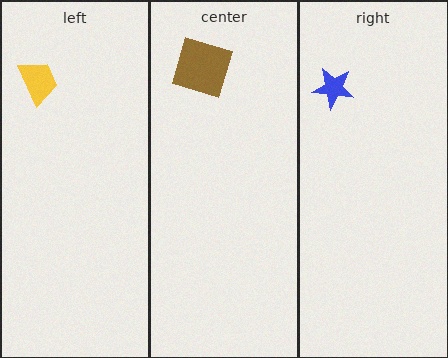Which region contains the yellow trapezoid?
The left region.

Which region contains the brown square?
The center region.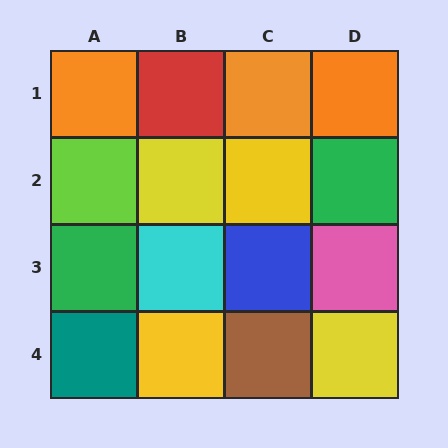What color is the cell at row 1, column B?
Red.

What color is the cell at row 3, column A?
Green.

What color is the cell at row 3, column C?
Blue.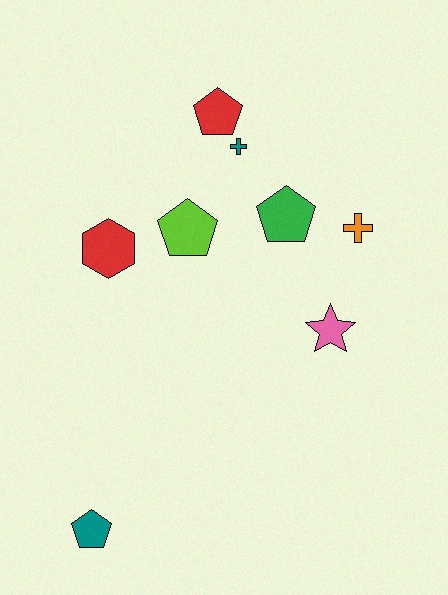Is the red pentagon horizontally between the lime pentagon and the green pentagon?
Yes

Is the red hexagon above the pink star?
Yes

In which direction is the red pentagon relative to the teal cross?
The red pentagon is above the teal cross.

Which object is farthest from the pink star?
The teal pentagon is farthest from the pink star.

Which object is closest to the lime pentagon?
The red hexagon is closest to the lime pentagon.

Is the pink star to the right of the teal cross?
Yes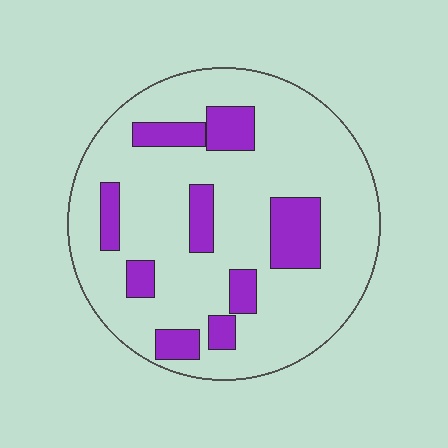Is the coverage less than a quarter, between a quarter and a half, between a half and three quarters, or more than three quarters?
Less than a quarter.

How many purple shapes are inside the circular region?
9.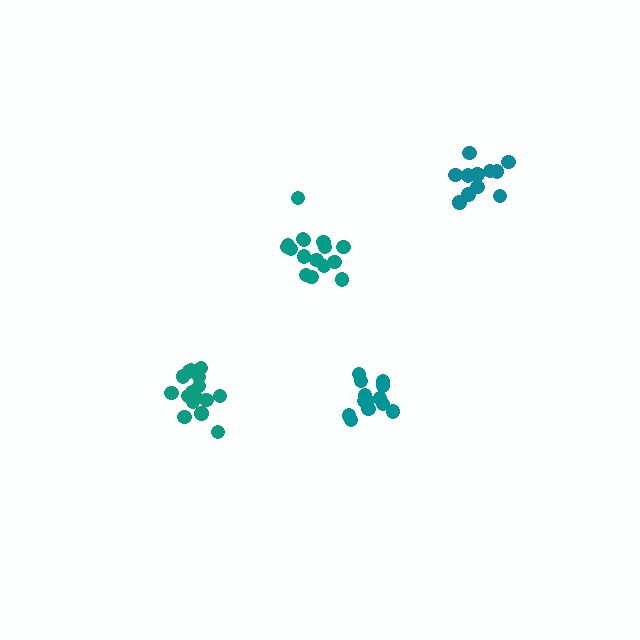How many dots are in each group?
Group 1: 16 dots, Group 2: 15 dots, Group 3: 11 dots, Group 4: 16 dots (58 total).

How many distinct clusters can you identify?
There are 4 distinct clusters.